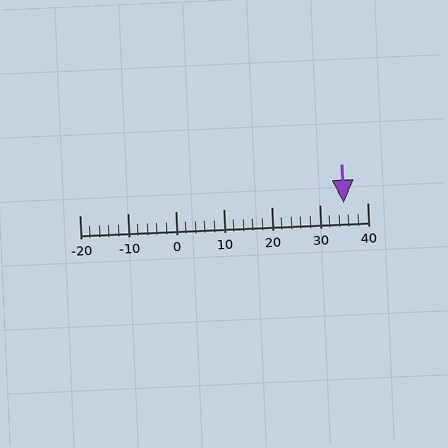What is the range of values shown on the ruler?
The ruler shows values from -20 to 40.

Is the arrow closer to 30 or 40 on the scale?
The arrow is closer to 40.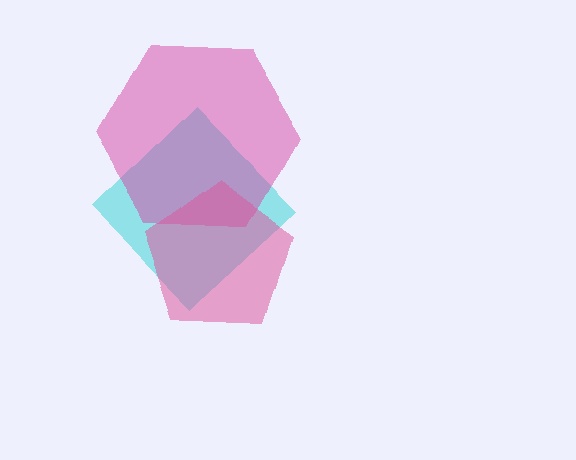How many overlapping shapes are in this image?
There are 3 overlapping shapes in the image.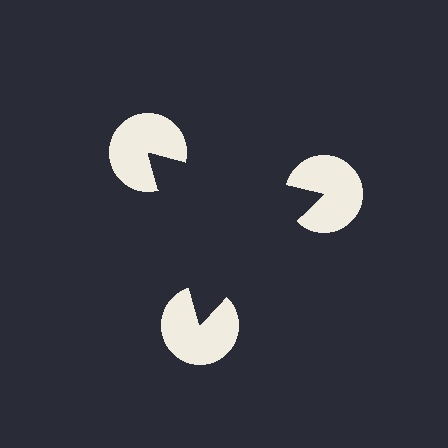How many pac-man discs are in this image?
There are 3 — one at each vertex of the illusory triangle.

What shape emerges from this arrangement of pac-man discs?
An illusory triangle — its edges are inferred from the aligned wedge cuts in the pac-man discs, not physically drawn.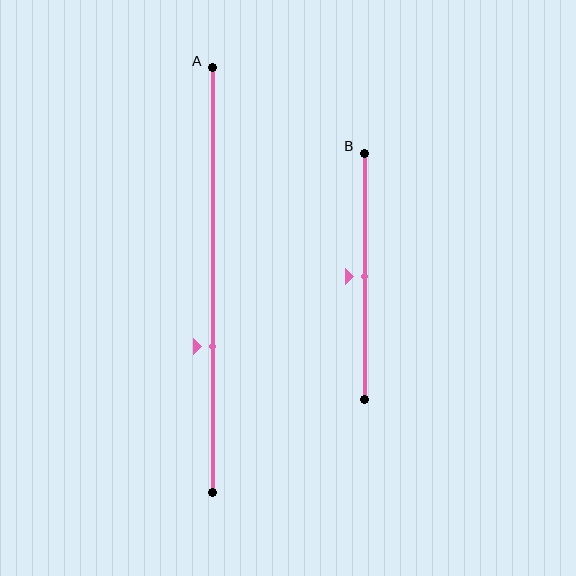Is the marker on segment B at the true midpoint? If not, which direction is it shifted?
Yes, the marker on segment B is at the true midpoint.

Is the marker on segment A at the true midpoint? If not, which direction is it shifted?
No, the marker on segment A is shifted downward by about 16% of the segment length.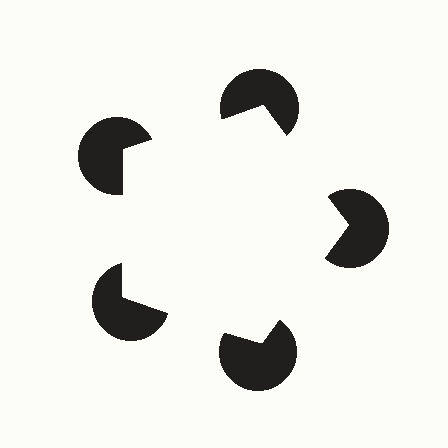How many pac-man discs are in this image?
There are 5 — one at each vertex of the illusory pentagon.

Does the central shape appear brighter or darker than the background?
It typically appears slightly brighter than the background, even though no actual brightness change is drawn.